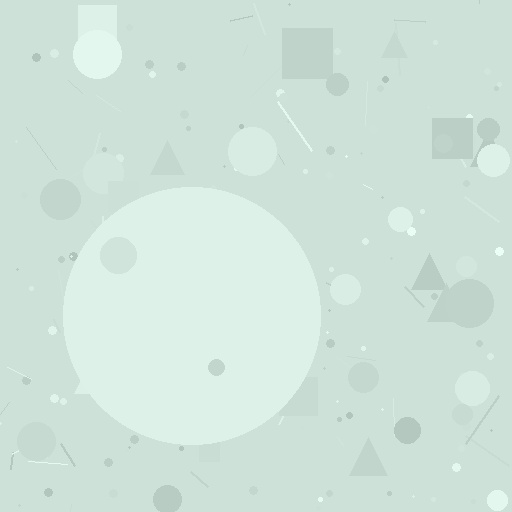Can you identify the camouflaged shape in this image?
The camouflaged shape is a circle.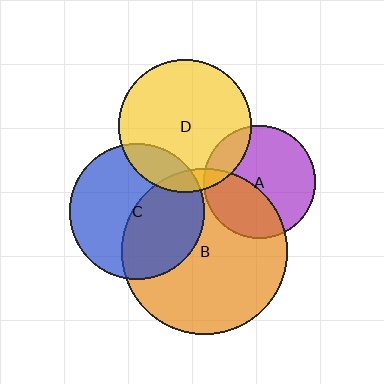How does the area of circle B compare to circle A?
Approximately 2.2 times.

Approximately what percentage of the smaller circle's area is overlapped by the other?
Approximately 35%.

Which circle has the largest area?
Circle B (orange).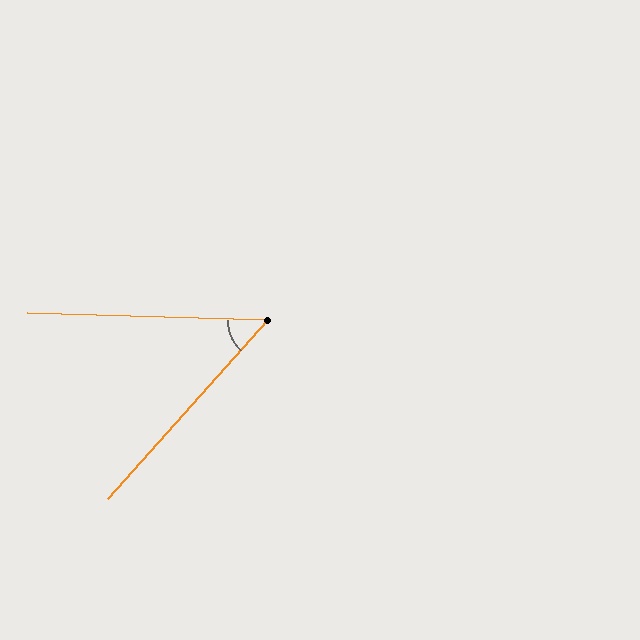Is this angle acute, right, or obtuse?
It is acute.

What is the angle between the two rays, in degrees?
Approximately 50 degrees.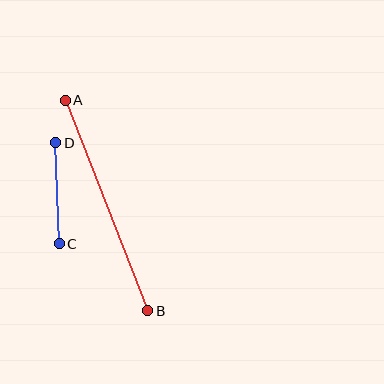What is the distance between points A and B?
The distance is approximately 226 pixels.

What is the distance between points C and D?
The distance is approximately 101 pixels.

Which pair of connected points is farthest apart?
Points A and B are farthest apart.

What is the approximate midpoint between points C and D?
The midpoint is at approximately (58, 193) pixels.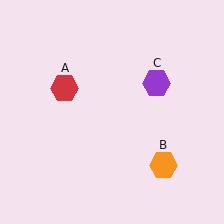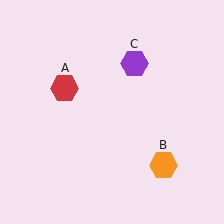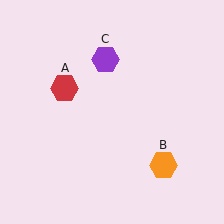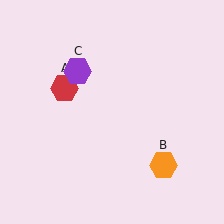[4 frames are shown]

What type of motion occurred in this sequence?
The purple hexagon (object C) rotated counterclockwise around the center of the scene.